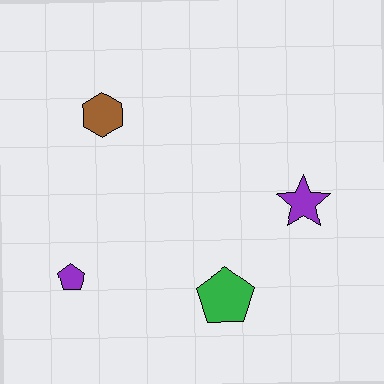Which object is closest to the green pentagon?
The purple star is closest to the green pentagon.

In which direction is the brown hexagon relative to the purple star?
The brown hexagon is to the left of the purple star.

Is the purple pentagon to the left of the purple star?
Yes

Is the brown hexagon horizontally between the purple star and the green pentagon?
No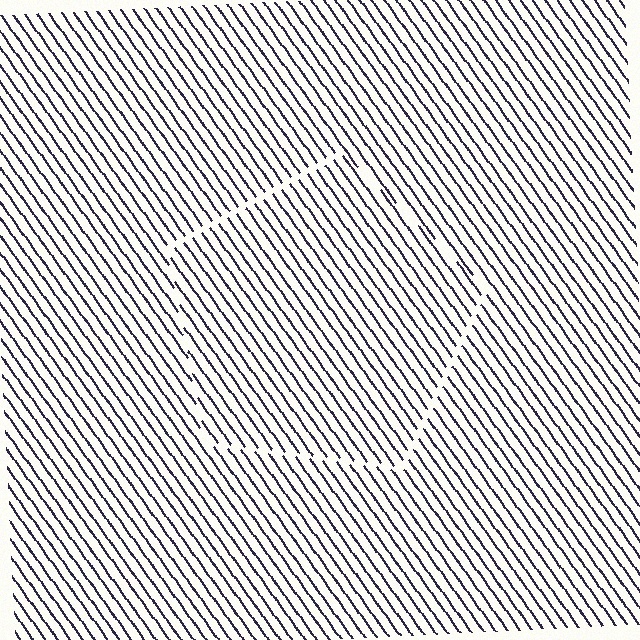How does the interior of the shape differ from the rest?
The interior of the shape contains the same grating, shifted by half a period — the contour is defined by the phase discontinuity where line-ends from the inner and outer gratings abut.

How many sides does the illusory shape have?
5 sides — the line-ends trace a pentagon.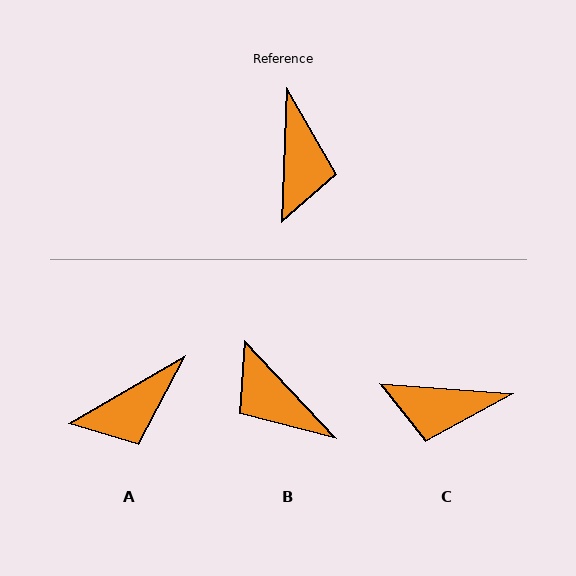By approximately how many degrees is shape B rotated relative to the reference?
Approximately 134 degrees clockwise.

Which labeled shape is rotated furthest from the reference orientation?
B, about 134 degrees away.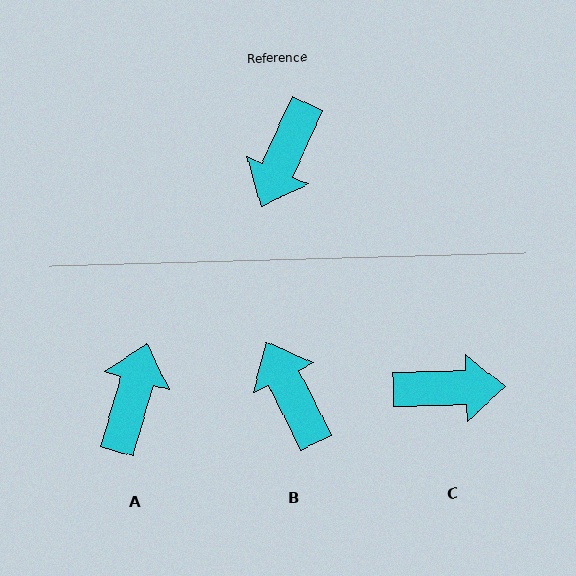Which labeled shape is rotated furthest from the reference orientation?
A, about 171 degrees away.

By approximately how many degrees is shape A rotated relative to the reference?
Approximately 171 degrees clockwise.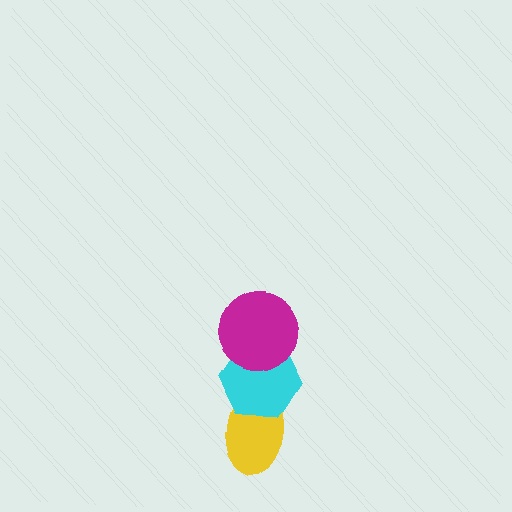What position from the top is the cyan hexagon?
The cyan hexagon is 2nd from the top.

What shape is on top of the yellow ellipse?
The cyan hexagon is on top of the yellow ellipse.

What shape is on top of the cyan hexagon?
The magenta circle is on top of the cyan hexagon.